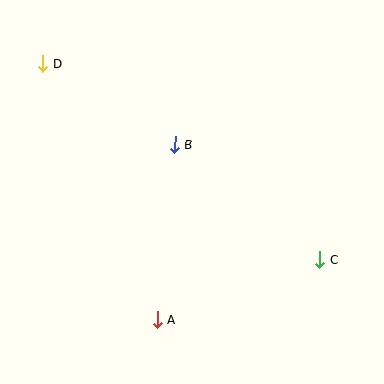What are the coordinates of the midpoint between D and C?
The midpoint between D and C is at (182, 162).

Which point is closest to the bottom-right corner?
Point C is closest to the bottom-right corner.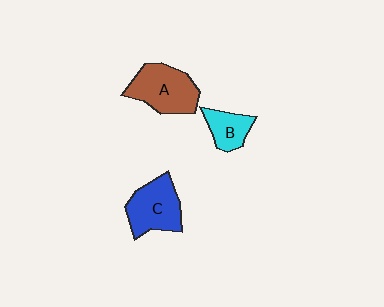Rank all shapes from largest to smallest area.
From largest to smallest: A (brown), C (blue), B (cyan).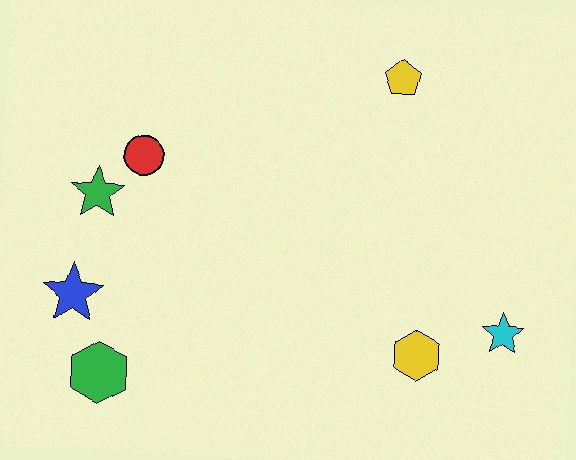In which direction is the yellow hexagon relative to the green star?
The yellow hexagon is to the right of the green star.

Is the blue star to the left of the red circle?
Yes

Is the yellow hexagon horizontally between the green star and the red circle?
No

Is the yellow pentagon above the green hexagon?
Yes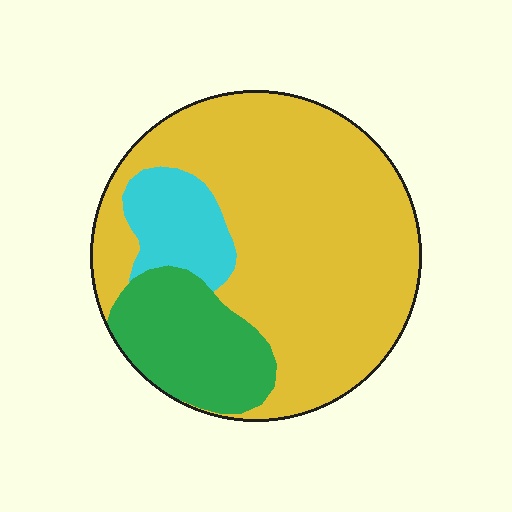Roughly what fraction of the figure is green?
Green covers 19% of the figure.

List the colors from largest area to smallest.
From largest to smallest: yellow, green, cyan.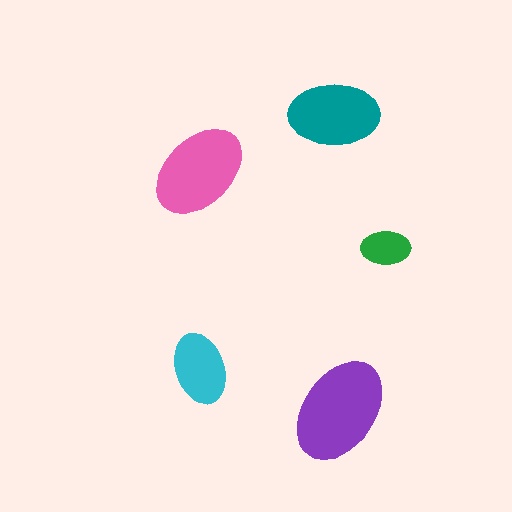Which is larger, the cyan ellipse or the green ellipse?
The cyan one.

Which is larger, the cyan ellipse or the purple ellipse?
The purple one.